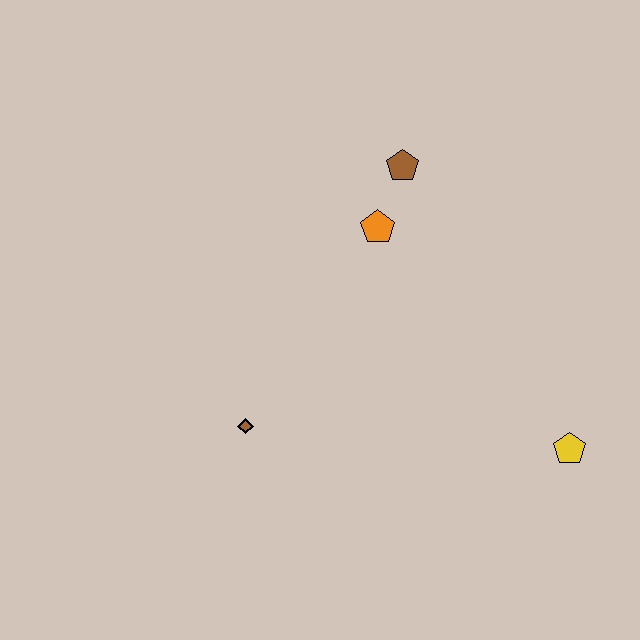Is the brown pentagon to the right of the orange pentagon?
Yes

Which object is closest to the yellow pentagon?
The orange pentagon is closest to the yellow pentagon.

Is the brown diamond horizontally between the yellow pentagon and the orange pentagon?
No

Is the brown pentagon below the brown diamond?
No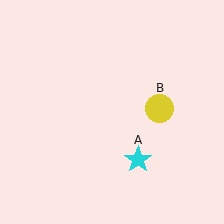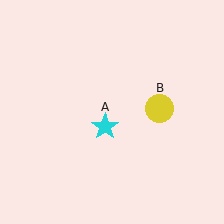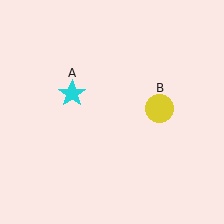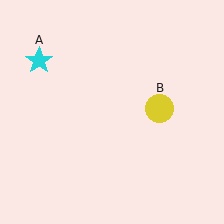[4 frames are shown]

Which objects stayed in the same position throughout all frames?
Yellow circle (object B) remained stationary.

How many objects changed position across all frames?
1 object changed position: cyan star (object A).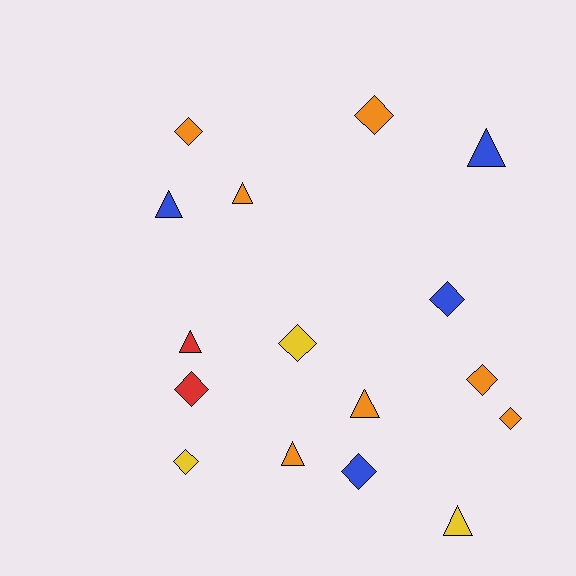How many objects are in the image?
There are 16 objects.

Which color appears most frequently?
Orange, with 7 objects.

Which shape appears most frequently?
Diamond, with 9 objects.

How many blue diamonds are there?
There are 2 blue diamonds.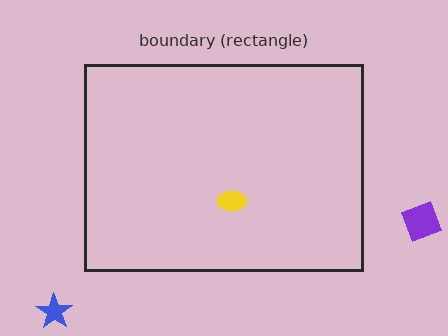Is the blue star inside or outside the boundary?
Outside.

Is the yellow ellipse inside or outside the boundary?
Inside.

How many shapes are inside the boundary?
1 inside, 2 outside.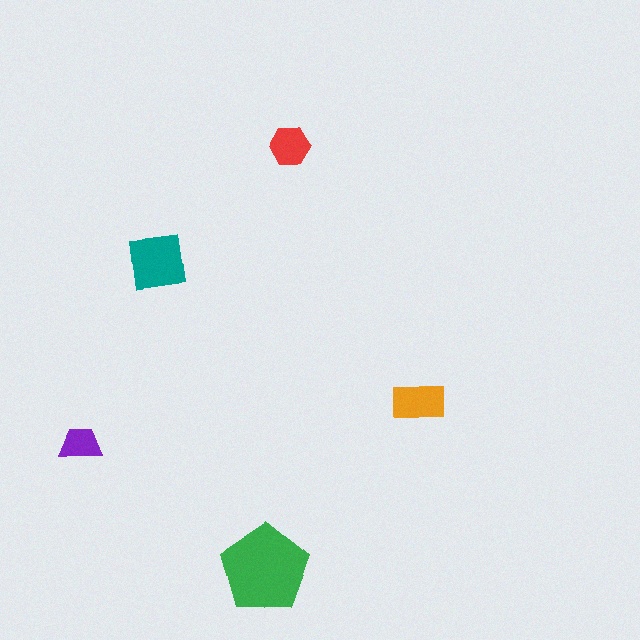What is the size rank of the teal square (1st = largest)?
2nd.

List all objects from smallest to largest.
The purple trapezoid, the red hexagon, the orange rectangle, the teal square, the green pentagon.